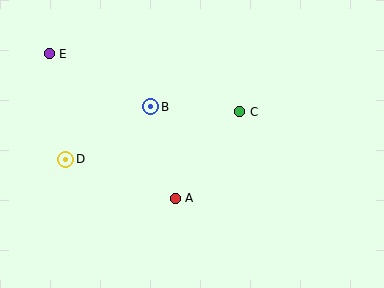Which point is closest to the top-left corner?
Point E is closest to the top-left corner.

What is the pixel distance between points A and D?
The distance between A and D is 117 pixels.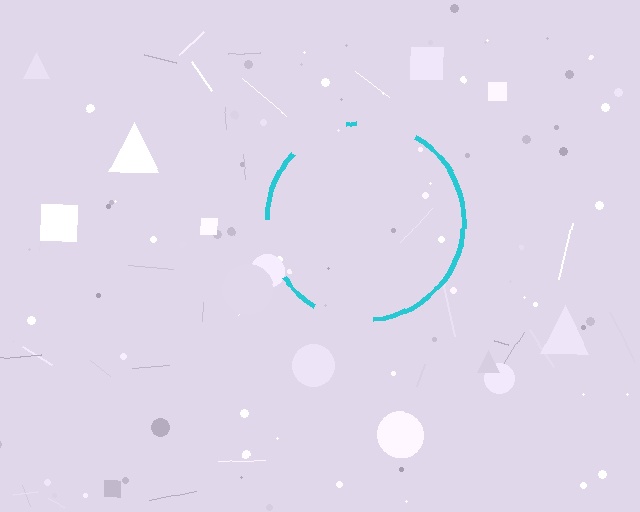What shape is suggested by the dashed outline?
The dashed outline suggests a circle.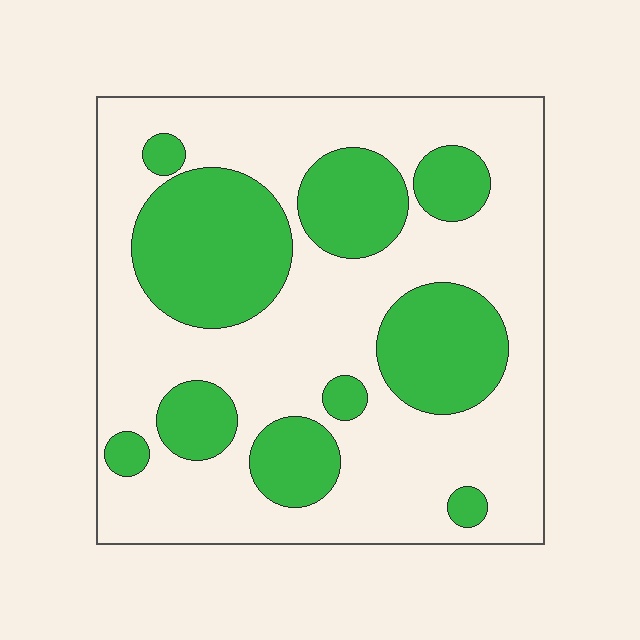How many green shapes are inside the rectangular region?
10.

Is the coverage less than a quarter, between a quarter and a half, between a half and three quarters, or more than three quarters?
Between a quarter and a half.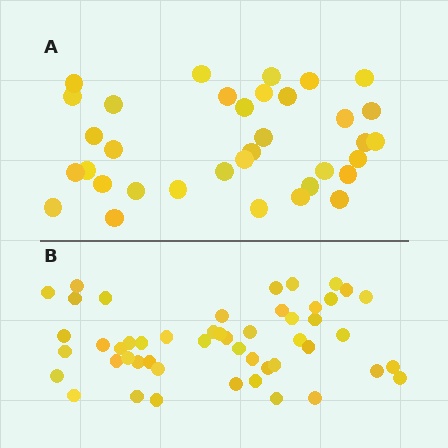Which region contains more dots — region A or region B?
Region B (the bottom region) has more dots.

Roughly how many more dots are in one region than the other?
Region B has approximately 15 more dots than region A.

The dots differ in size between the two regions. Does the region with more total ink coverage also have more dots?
No. Region A has more total ink coverage because its dots are larger, but region B actually contains more individual dots. Total area can be misleading — the number of items is what matters here.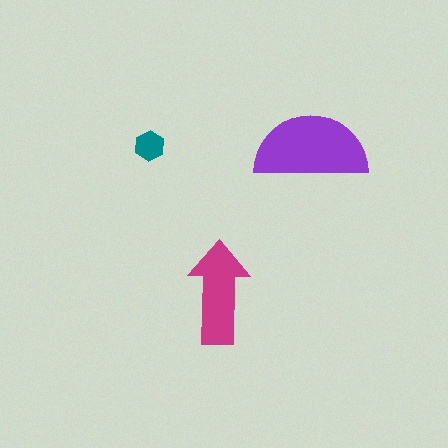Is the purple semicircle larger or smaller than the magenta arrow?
Larger.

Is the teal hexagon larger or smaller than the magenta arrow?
Smaller.